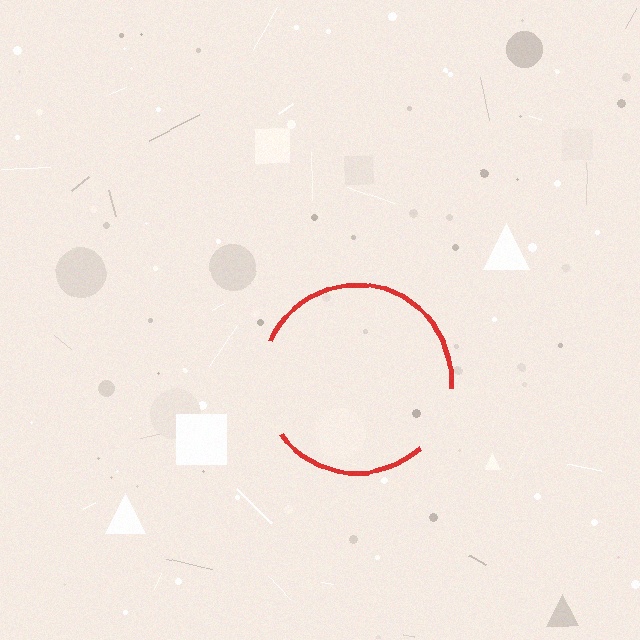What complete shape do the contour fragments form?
The contour fragments form a circle.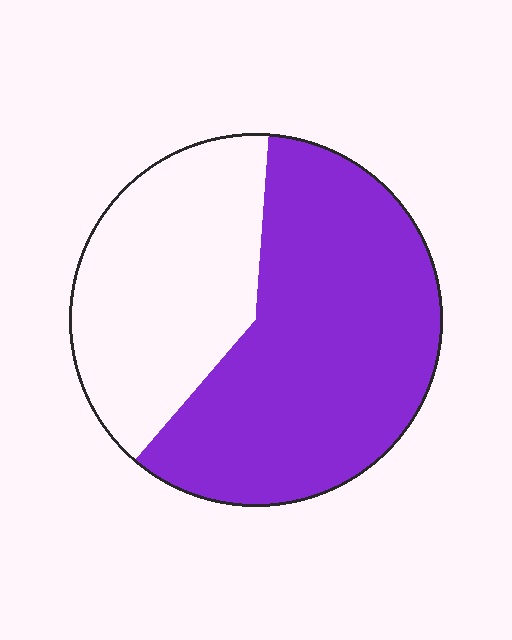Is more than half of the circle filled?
Yes.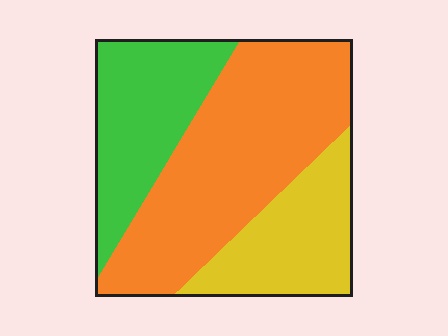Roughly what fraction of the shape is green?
Green covers 27% of the shape.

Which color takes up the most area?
Orange, at roughly 50%.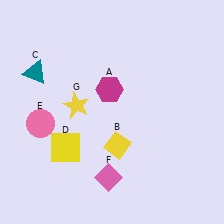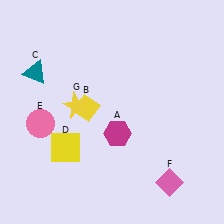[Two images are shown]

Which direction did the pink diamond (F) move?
The pink diamond (F) moved right.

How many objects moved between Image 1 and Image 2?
3 objects moved between the two images.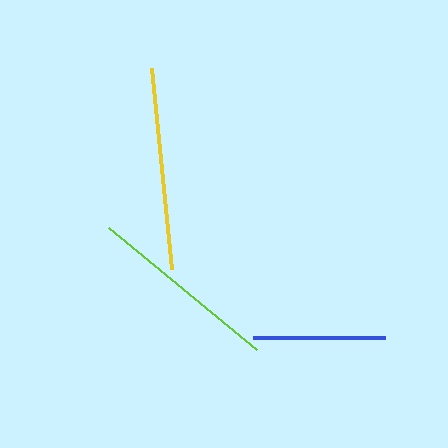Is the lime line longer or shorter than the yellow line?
The yellow line is longer than the lime line.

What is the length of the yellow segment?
The yellow segment is approximately 202 pixels long.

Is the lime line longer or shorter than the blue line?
The lime line is longer than the blue line.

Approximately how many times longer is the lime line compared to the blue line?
The lime line is approximately 1.5 times the length of the blue line.